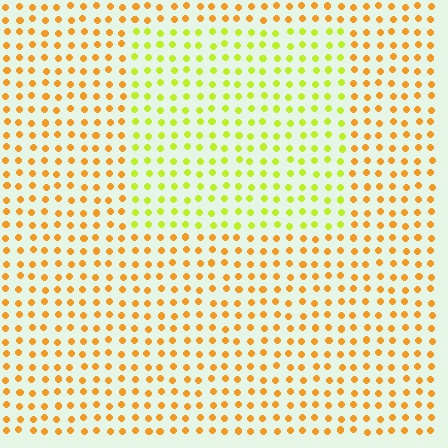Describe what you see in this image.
The image is filled with small orange elements in a uniform arrangement. A rectangle-shaped region is visible where the elements are tinted to a slightly different hue, forming a subtle color boundary.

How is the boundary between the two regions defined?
The boundary is defined purely by a slight shift in hue (about 42 degrees). Spacing, size, and orientation are identical on both sides.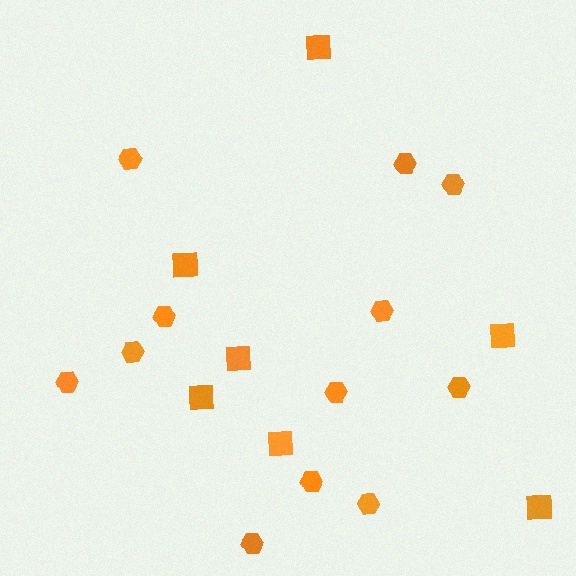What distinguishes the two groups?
There are 2 groups: one group of squares (7) and one group of hexagons (12).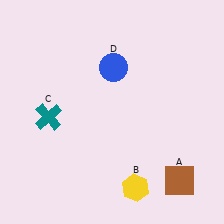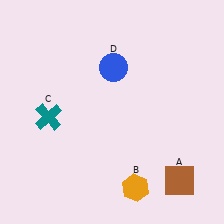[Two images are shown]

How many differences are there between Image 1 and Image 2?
There is 1 difference between the two images.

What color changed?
The hexagon (B) changed from yellow in Image 1 to orange in Image 2.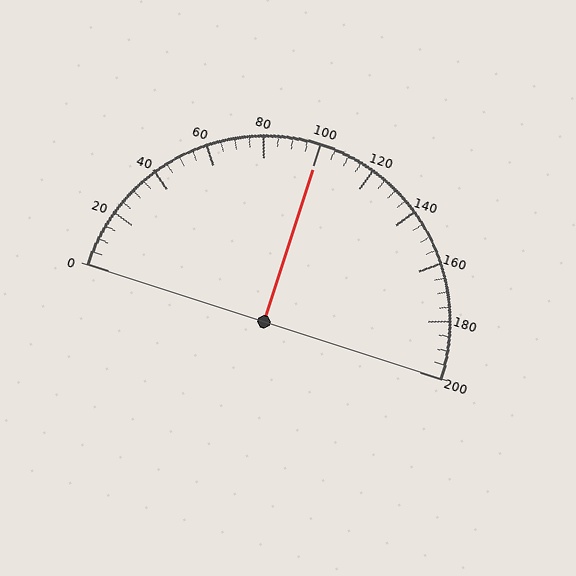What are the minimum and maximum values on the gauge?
The gauge ranges from 0 to 200.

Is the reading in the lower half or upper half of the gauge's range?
The reading is in the upper half of the range (0 to 200).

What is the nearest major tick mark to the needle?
The nearest major tick mark is 100.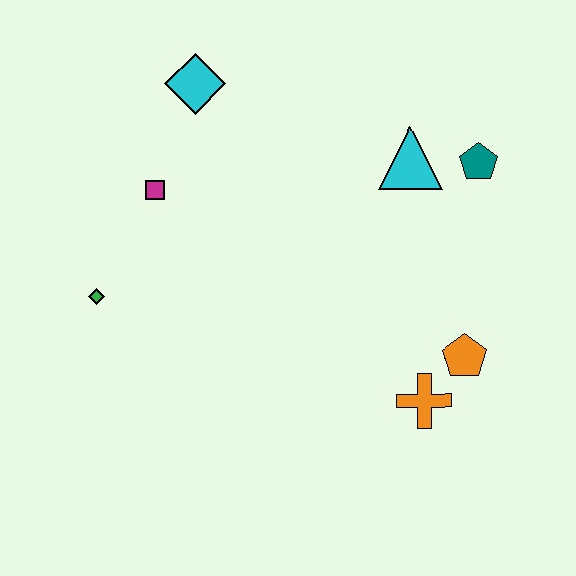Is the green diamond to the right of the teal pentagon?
No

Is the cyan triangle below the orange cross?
No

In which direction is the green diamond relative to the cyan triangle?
The green diamond is to the left of the cyan triangle.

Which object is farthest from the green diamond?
The teal pentagon is farthest from the green diamond.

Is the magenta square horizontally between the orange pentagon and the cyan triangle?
No